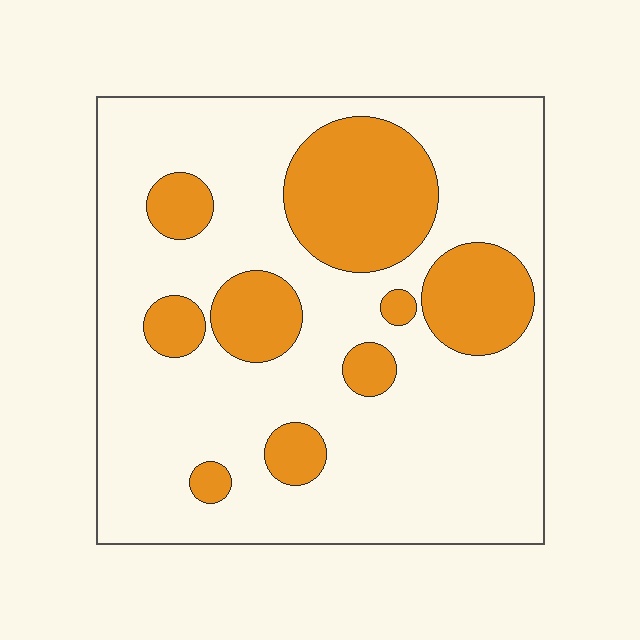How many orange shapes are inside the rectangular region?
9.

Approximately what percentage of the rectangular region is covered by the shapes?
Approximately 25%.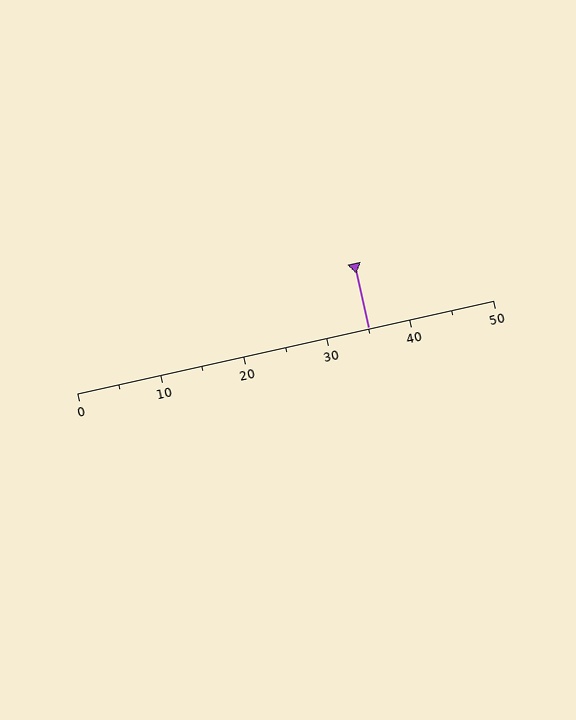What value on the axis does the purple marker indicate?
The marker indicates approximately 35.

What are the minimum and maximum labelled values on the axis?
The axis runs from 0 to 50.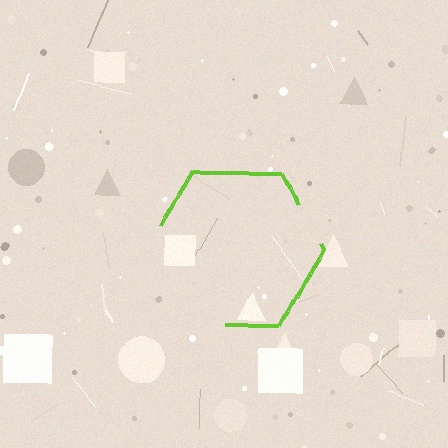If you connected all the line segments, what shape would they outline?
They would outline a hexagon.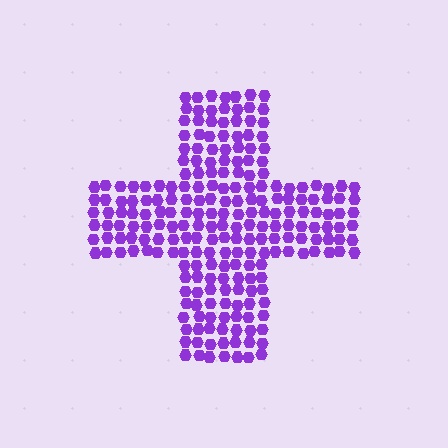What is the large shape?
The large shape is a cross.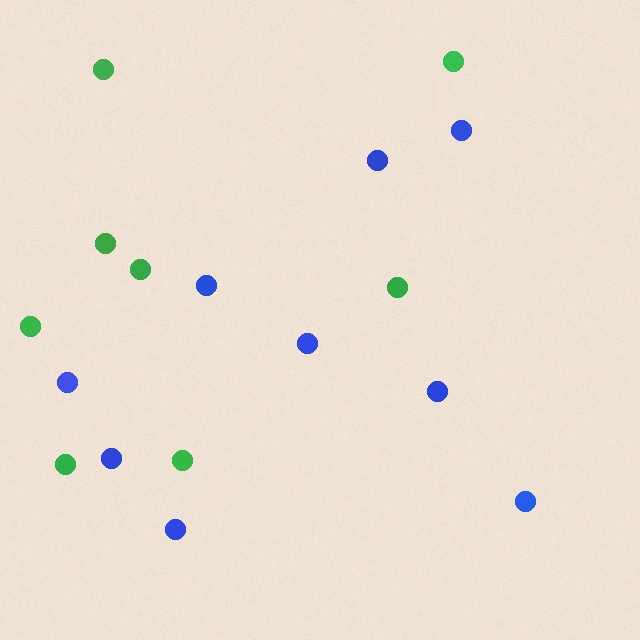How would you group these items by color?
There are 2 groups: one group of blue circles (9) and one group of green circles (8).